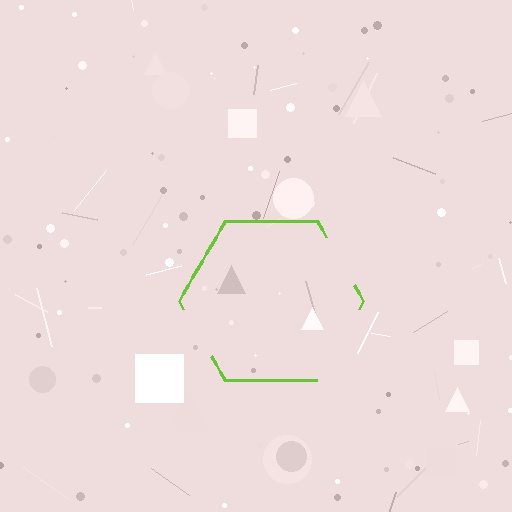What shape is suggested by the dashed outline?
The dashed outline suggests a hexagon.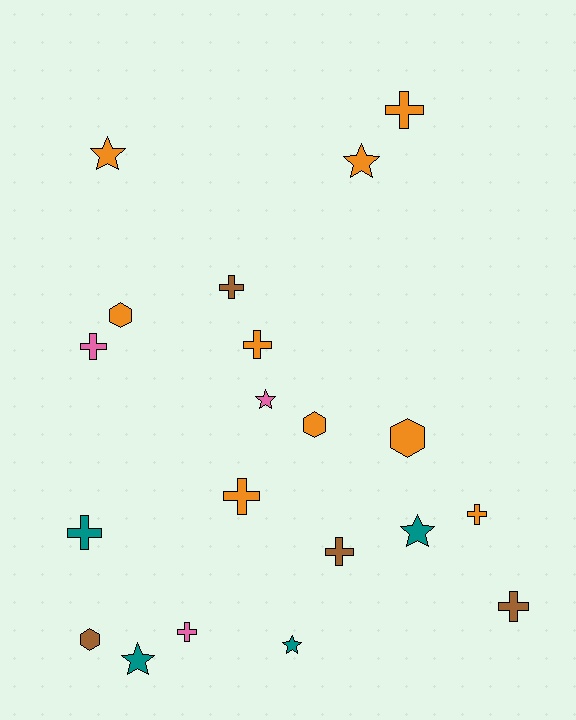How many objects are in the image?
There are 20 objects.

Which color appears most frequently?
Orange, with 9 objects.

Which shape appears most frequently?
Cross, with 10 objects.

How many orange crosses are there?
There are 4 orange crosses.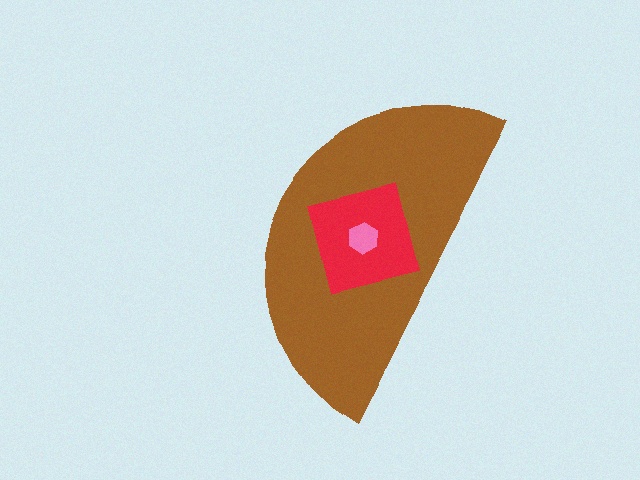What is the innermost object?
The pink hexagon.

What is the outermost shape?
The brown semicircle.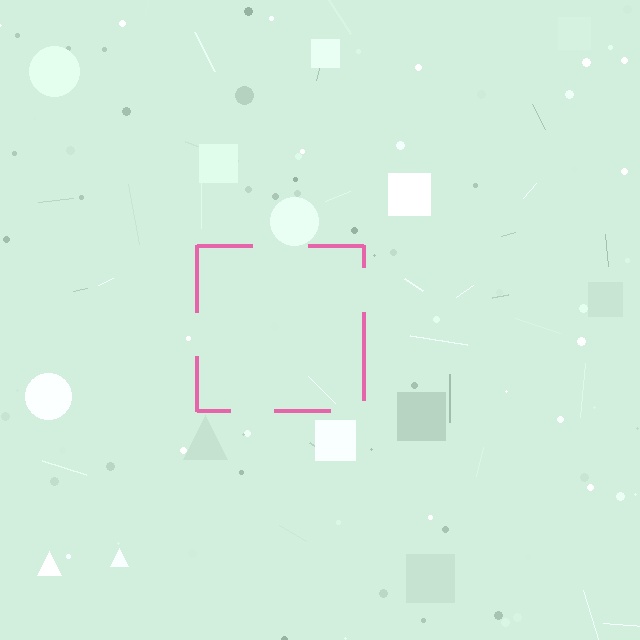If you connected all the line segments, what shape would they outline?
They would outline a square.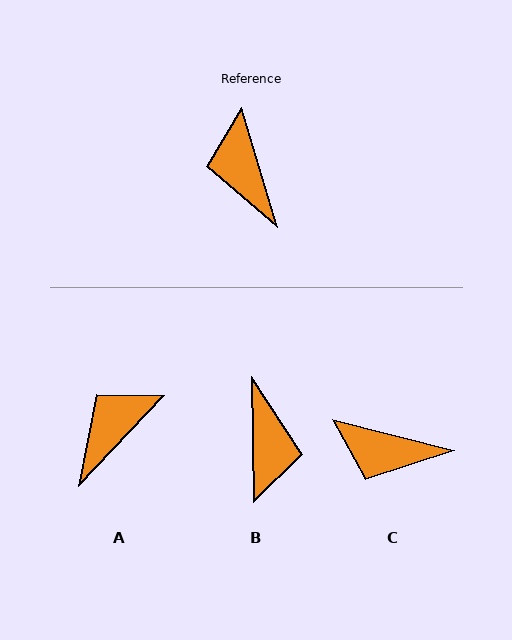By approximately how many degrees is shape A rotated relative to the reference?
Approximately 60 degrees clockwise.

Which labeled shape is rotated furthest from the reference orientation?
B, about 164 degrees away.